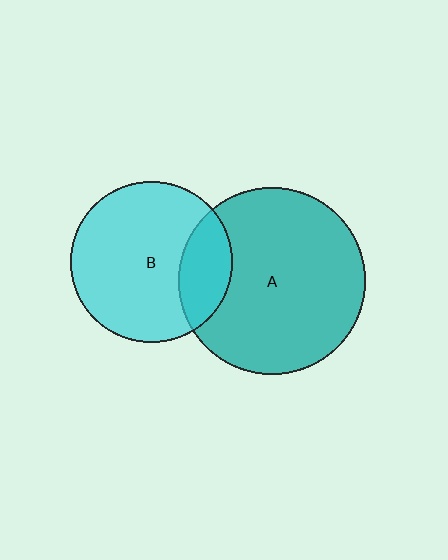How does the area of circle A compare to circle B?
Approximately 1.3 times.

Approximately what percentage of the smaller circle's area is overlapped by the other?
Approximately 20%.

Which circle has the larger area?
Circle A (teal).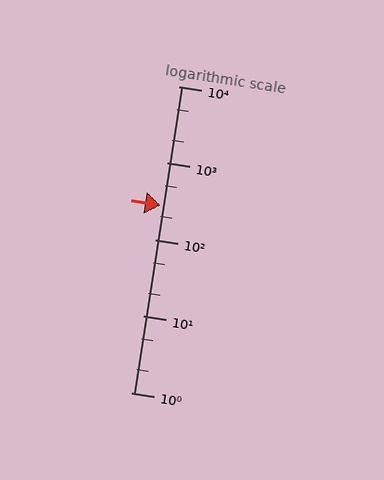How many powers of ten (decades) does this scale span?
The scale spans 4 decades, from 1 to 10000.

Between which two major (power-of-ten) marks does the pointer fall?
The pointer is between 100 and 1000.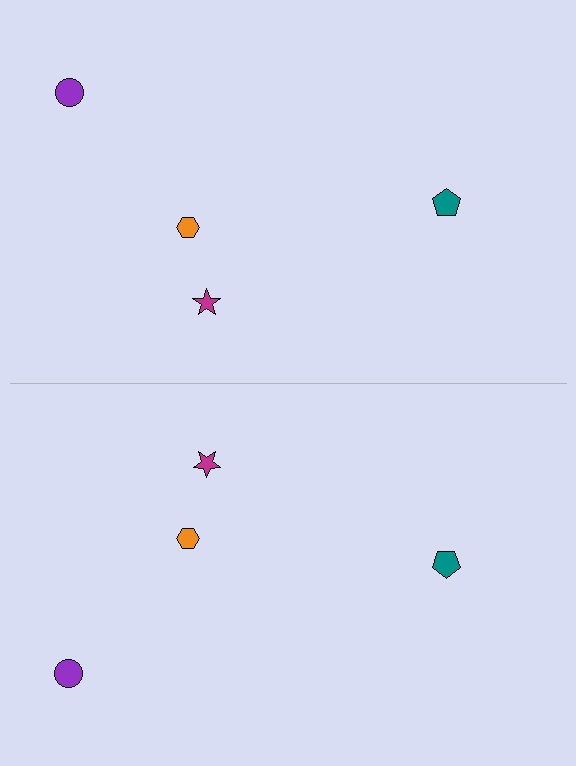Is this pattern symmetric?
Yes, this pattern has bilateral (reflection) symmetry.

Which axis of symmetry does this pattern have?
The pattern has a horizontal axis of symmetry running through the center of the image.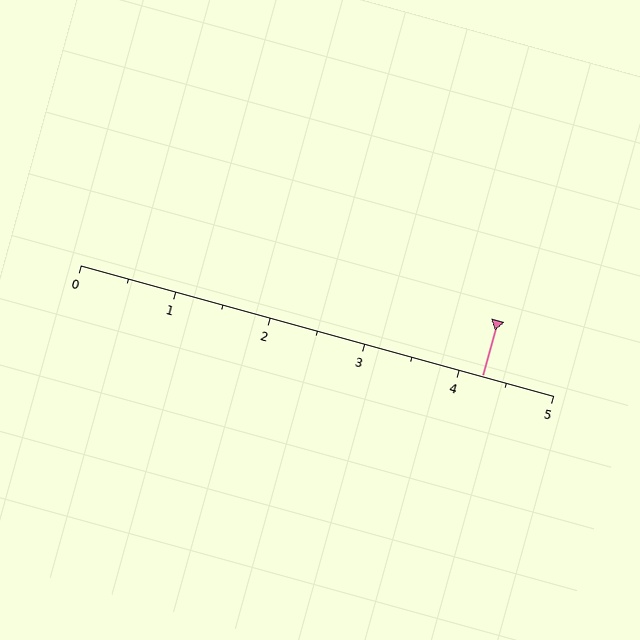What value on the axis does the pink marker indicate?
The marker indicates approximately 4.2.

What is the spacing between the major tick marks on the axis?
The major ticks are spaced 1 apart.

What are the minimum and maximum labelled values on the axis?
The axis runs from 0 to 5.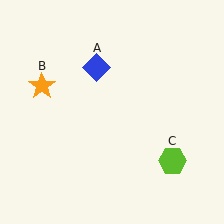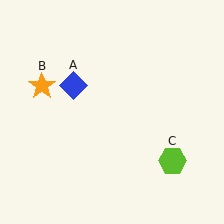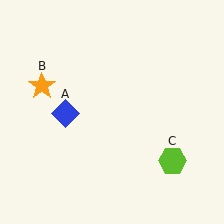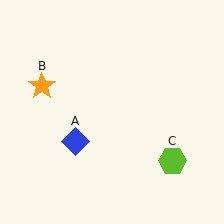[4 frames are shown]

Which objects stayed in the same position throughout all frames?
Orange star (object B) and lime hexagon (object C) remained stationary.